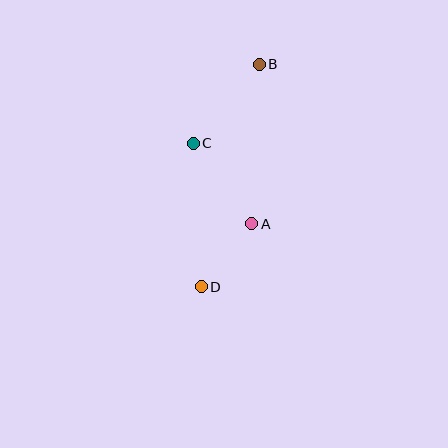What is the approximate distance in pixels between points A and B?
The distance between A and B is approximately 159 pixels.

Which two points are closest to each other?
Points A and D are closest to each other.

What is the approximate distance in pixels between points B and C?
The distance between B and C is approximately 103 pixels.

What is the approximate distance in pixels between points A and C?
The distance between A and C is approximately 99 pixels.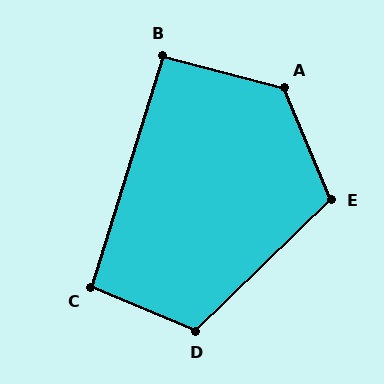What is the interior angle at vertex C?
Approximately 95 degrees (obtuse).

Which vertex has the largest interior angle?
A, at approximately 127 degrees.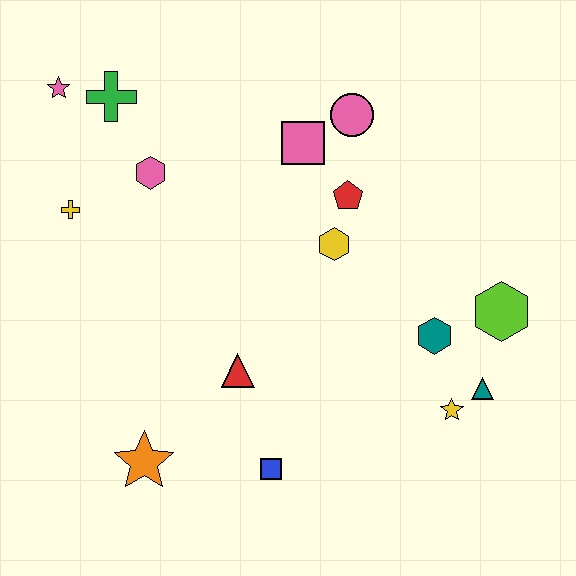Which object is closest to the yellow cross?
The pink hexagon is closest to the yellow cross.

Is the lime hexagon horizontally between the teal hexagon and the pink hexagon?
No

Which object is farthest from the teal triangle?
The pink star is farthest from the teal triangle.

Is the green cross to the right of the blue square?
No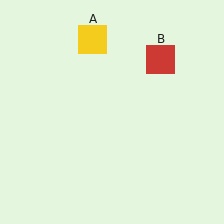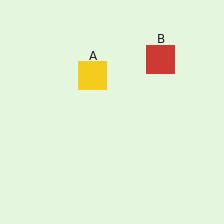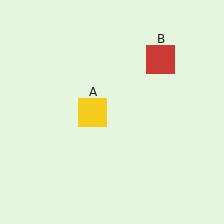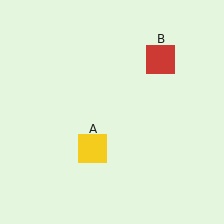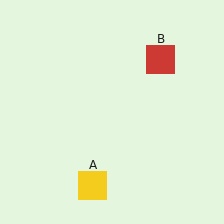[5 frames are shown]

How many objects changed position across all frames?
1 object changed position: yellow square (object A).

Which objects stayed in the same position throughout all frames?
Red square (object B) remained stationary.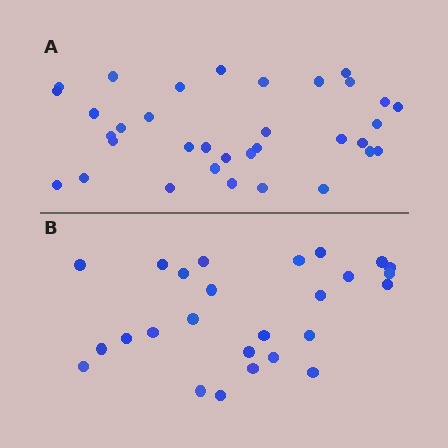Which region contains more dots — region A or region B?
Region A (the top region) has more dots.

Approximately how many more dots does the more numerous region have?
Region A has roughly 8 or so more dots than region B.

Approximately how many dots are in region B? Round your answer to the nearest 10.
About 30 dots. (The exact count is 26, which rounds to 30.)